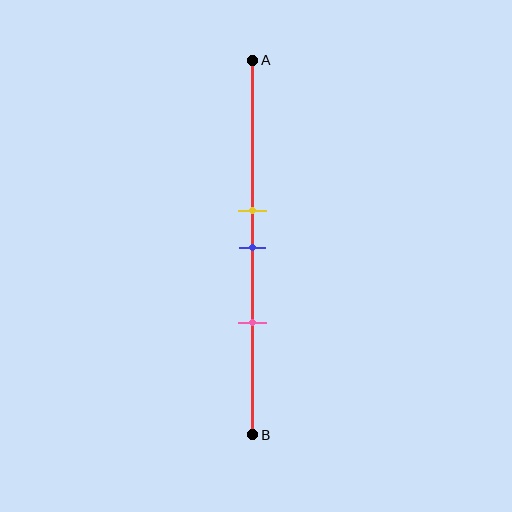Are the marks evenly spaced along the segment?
Yes, the marks are approximately evenly spaced.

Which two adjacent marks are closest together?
The yellow and blue marks are the closest adjacent pair.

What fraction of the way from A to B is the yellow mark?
The yellow mark is approximately 40% (0.4) of the way from A to B.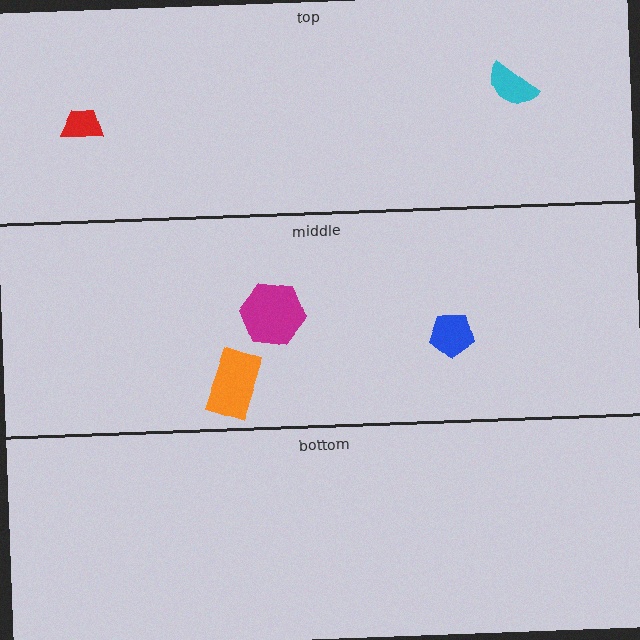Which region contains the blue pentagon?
The middle region.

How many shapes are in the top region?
2.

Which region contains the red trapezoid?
The top region.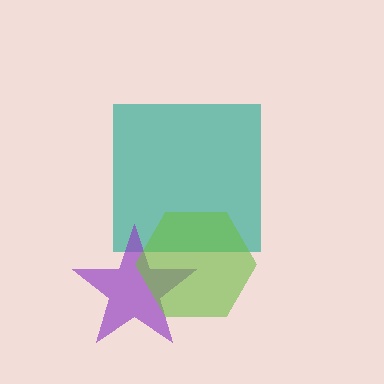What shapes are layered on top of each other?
The layered shapes are: a teal square, a purple star, a lime hexagon.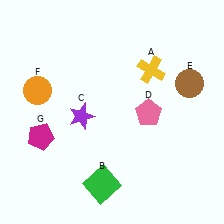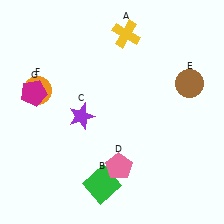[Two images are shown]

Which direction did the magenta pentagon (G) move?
The magenta pentagon (G) moved up.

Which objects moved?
The objects that moved are: the yellow cross (A), the pink pentagon (D), the magenta pentagon (G).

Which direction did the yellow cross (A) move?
The yellow cross (A) moved up.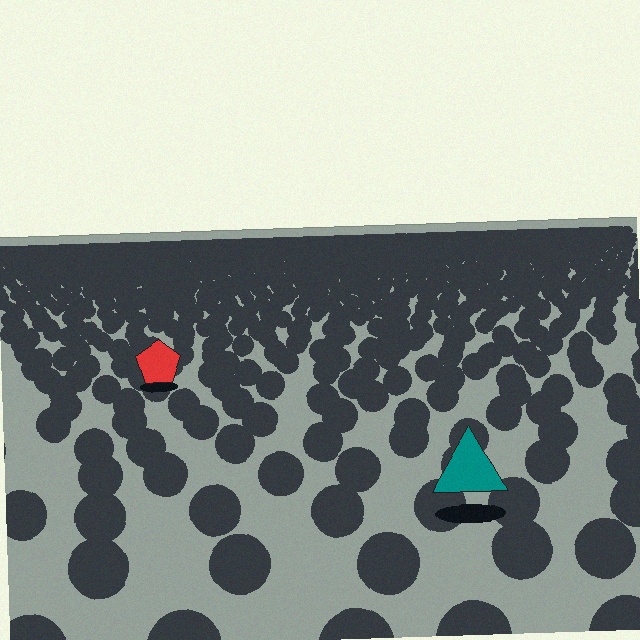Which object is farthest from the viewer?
The red pentagon is farthest from the viewer. It appears smaller and the ground texture around it is denser.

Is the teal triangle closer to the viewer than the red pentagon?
Yes. The teal triangle is closer — you can tell from the texture gradient: the ground texture is coarser near it.